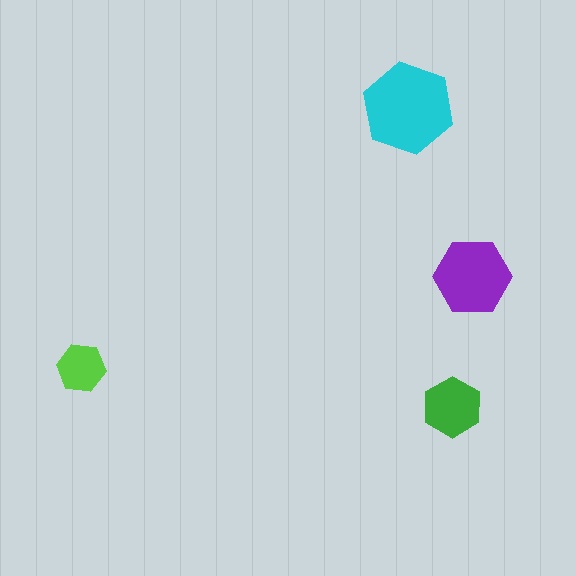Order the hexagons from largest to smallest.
the cyan one, the purple one, the green one, the lime one.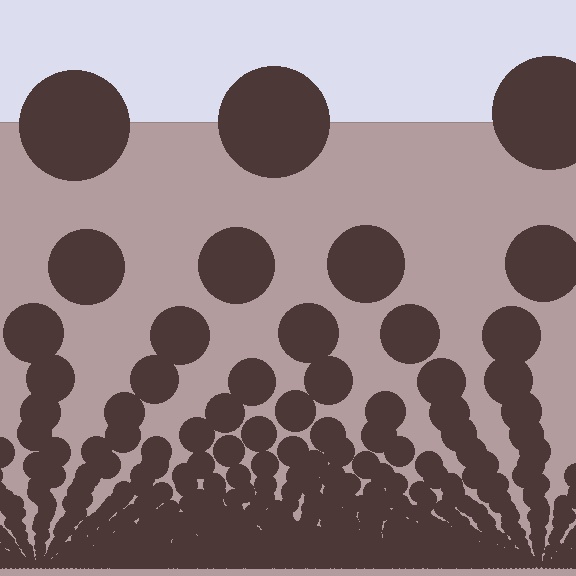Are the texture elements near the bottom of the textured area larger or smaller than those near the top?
Smaller. The gradient is inverted — elements near the bottom are smaller and denser.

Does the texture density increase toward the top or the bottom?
Density increases toward the bottom.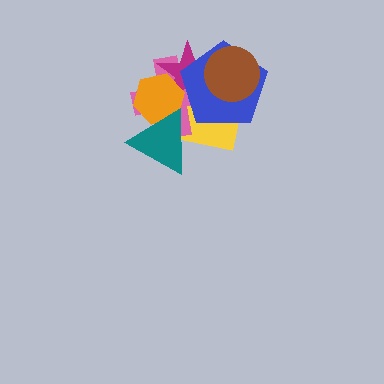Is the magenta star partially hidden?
Yes, it is partially covered by another shape.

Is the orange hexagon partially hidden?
Yes, it is partially covered by another shape.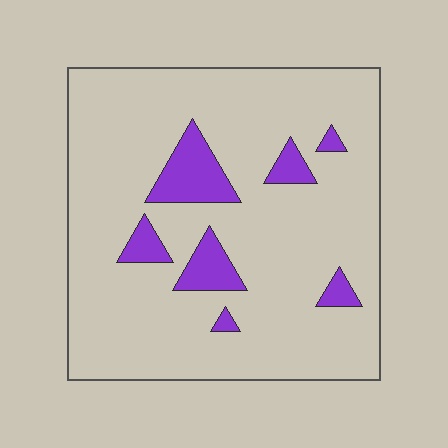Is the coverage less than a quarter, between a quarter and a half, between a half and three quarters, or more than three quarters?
Less than a quarter.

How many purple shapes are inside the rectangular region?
7.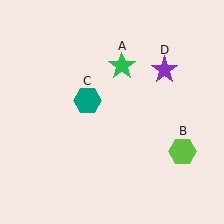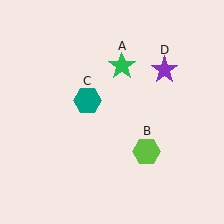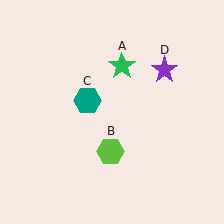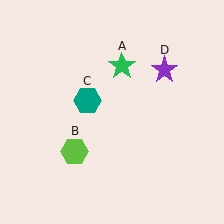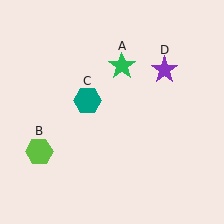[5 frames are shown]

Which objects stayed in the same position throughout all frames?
Green star (object A) and teal hexagon (object C) and purple star (object D) remained stationary.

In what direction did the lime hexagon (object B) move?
The lime hexagon (object B) moved left.